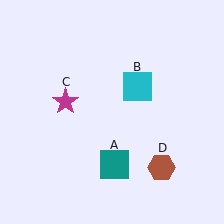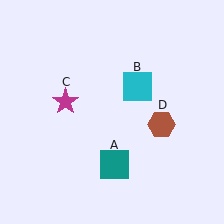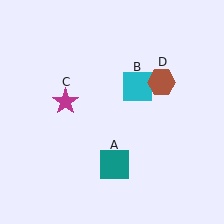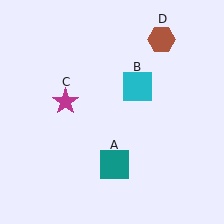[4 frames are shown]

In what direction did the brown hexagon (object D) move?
The brown hexagon (object D) moved up.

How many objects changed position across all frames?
1 object changed position: brown hexagon (object D).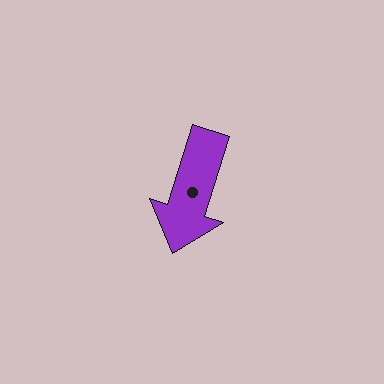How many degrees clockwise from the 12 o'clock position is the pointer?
Approximately 197 degrees.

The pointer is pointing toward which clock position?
Roughly 7 o'clock.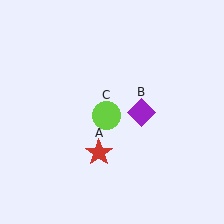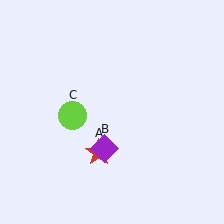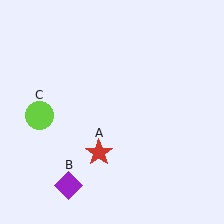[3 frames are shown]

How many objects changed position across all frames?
2 objects changed position: purple diamond (object B), lime circle (object C).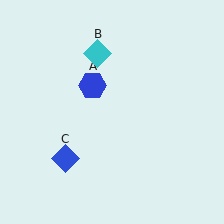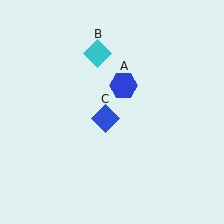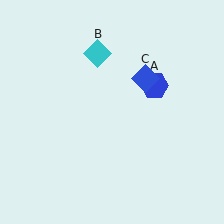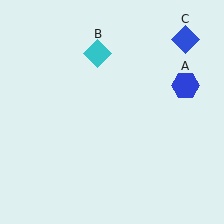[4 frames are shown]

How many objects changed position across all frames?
2 objects changed position: blue hexagon (object A), blue diamond (object C).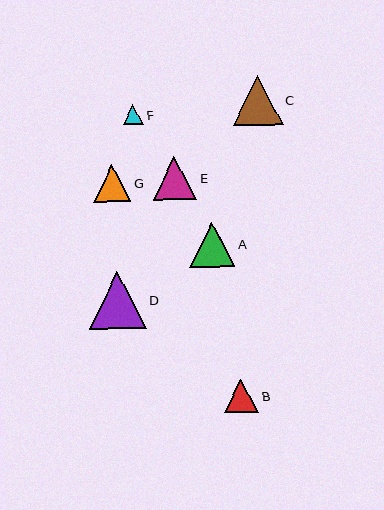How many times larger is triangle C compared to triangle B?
Triangle C is approximately 1.5 times the size of triangle B.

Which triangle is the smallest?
Triangle F is the smallest with a size of approximately 20 pixels.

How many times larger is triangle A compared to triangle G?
Triangle A is approximately 1.2 times the size of triangle G.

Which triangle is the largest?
Triangle D is the largest with a size of approximately 57 pixels.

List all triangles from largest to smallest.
From largest to smallest: D, C, A, E, G, B, F.